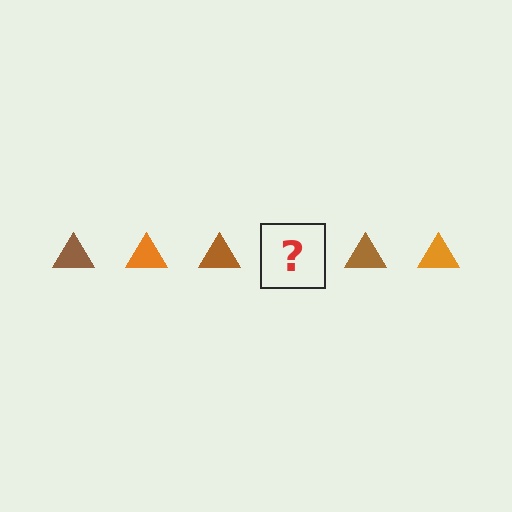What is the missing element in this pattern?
The missing element is an orange triangle.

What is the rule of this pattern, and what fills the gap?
The rule is that the pattern cycles through brown, orange triangles. The gap should be filled with an orange triangle.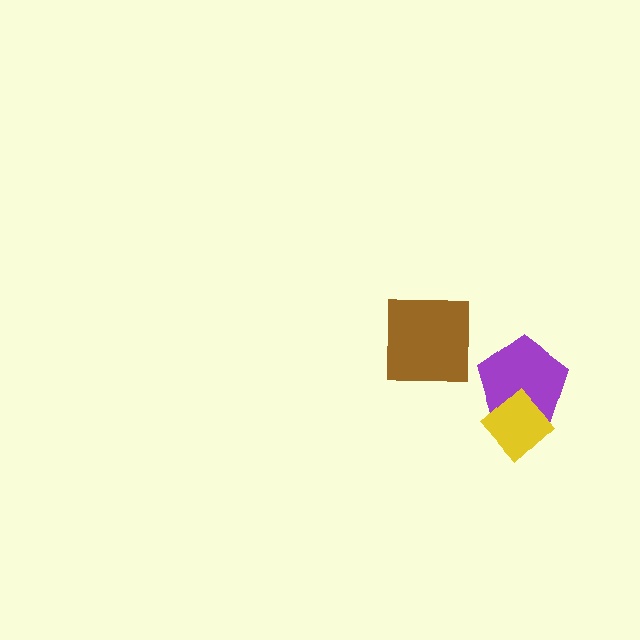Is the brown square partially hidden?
No, no other shape covers it.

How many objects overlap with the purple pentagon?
1 object overlaps with the purple pentagon.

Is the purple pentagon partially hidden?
Yes, it is partially covered by another shape.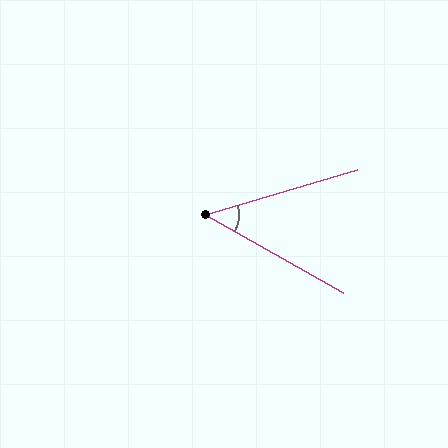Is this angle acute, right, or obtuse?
It is acute.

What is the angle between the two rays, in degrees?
Approximately 46 degrees.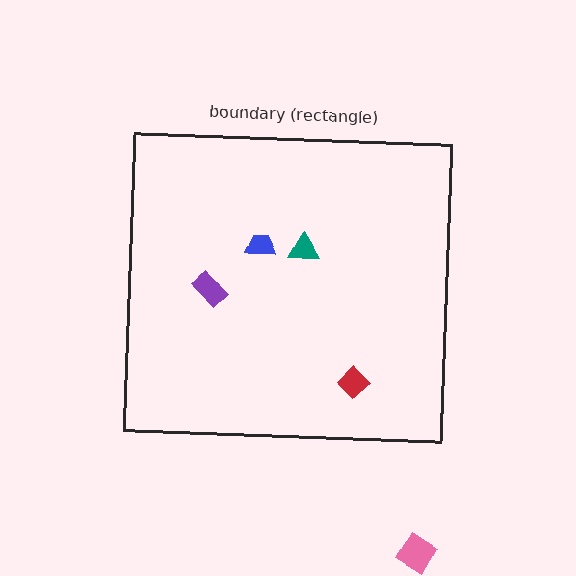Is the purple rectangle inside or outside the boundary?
Inside.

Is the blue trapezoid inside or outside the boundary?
Inside.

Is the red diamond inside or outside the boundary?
Inside.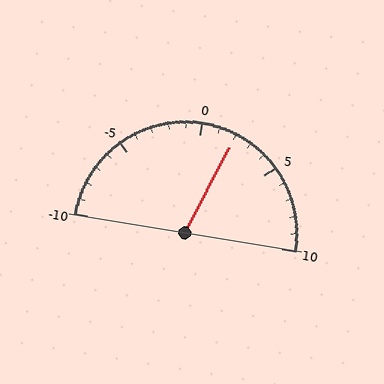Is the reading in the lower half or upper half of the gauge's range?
The reading is in the upper half of the range (-10 to 10).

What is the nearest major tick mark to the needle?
The nearest major tick mark is 0.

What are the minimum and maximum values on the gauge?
The gauge ranges from -10 to 10.